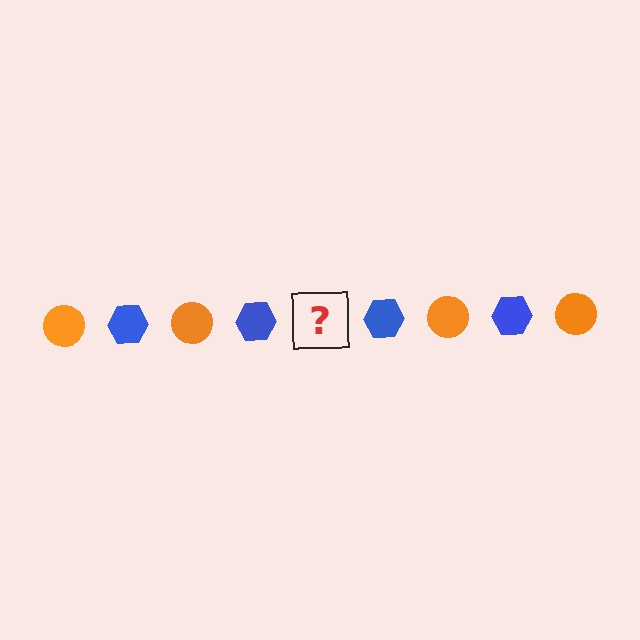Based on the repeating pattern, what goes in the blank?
The blank should be an orange circle.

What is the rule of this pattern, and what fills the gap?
The rule is that the pattern alternates between orange circle and blue hexagon. The gap should be filled with an orange circle.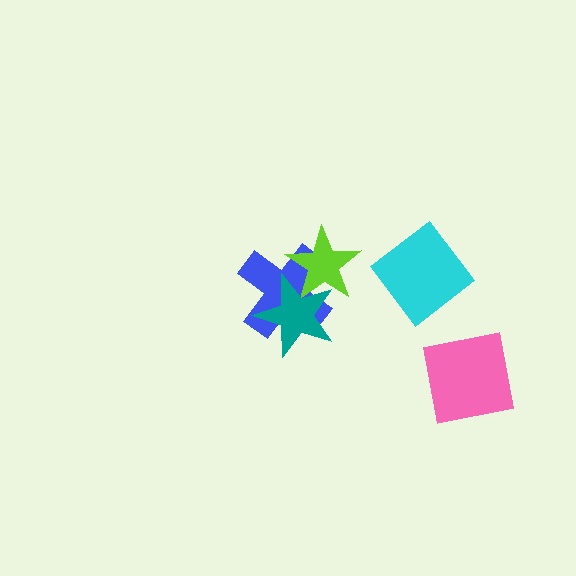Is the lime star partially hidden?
Yes, it is partially covered by another shape.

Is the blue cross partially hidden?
Yes, it is partially covered by another shape.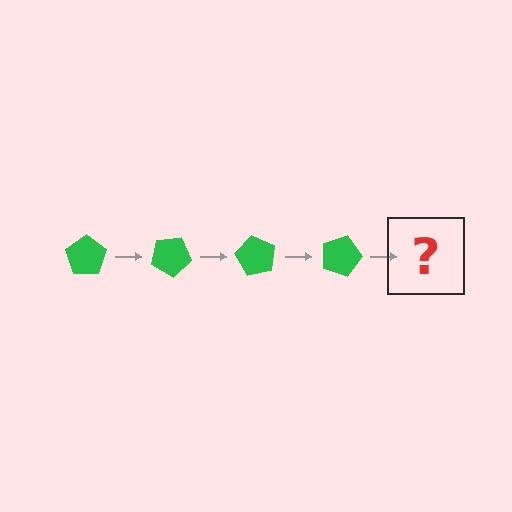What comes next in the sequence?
The next element should be a green pentagon rotated 120 degrees.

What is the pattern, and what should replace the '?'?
The pattern is that the pentagon rotates 30 degrees each step. The '?' should be a green pentagon rotated 120 degrees.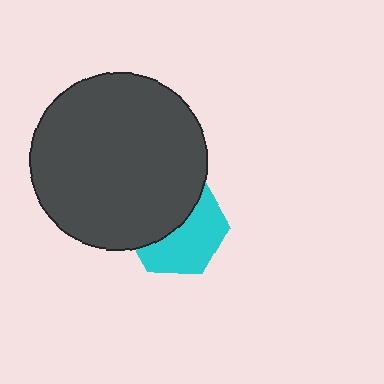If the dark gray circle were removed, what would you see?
You would see the complete cyan hexagon.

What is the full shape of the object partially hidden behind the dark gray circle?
The partially hidden object is a cyan hexagon.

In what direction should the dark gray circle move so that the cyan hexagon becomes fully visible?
The dark gray circle should move toward the upper-left. That is the shortest direction to clear the overlap and leave the cyan hexagon fully visible.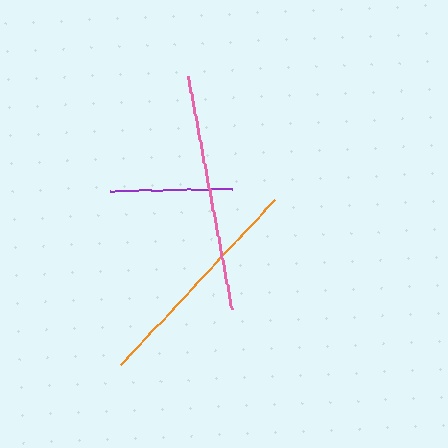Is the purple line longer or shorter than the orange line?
The orange line is longer than the purple line.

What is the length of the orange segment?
The orange segment is approximately 226 pixels long.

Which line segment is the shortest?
The purple line is the shortest at approximately 122 pixels.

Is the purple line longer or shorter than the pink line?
The pink line is longer than the purple line.